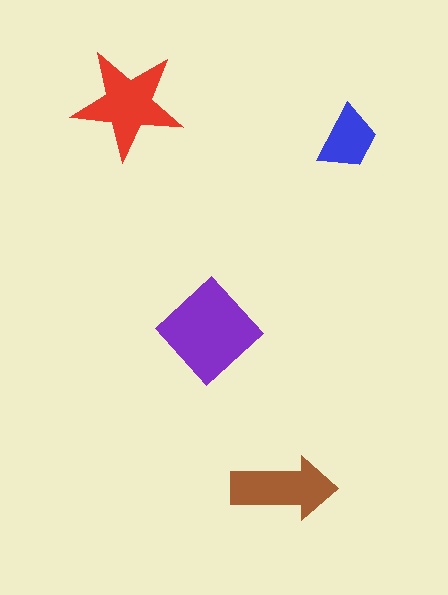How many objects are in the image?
There are 4 objects in the image.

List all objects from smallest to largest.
The blue trapezoid, the brown arrow, the red star, the purple diamond.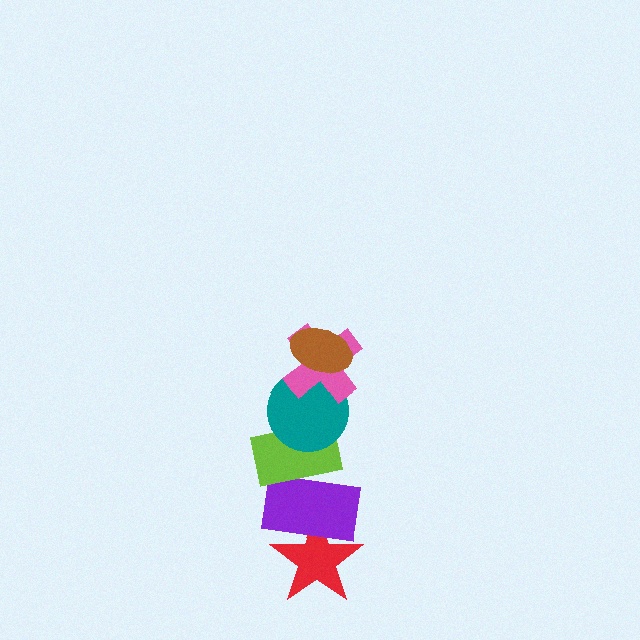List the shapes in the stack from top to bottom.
From top to bottom: the brown ellipse, the pink cross, the teal circle, the lime rectangle, the purple rectangle, the red star.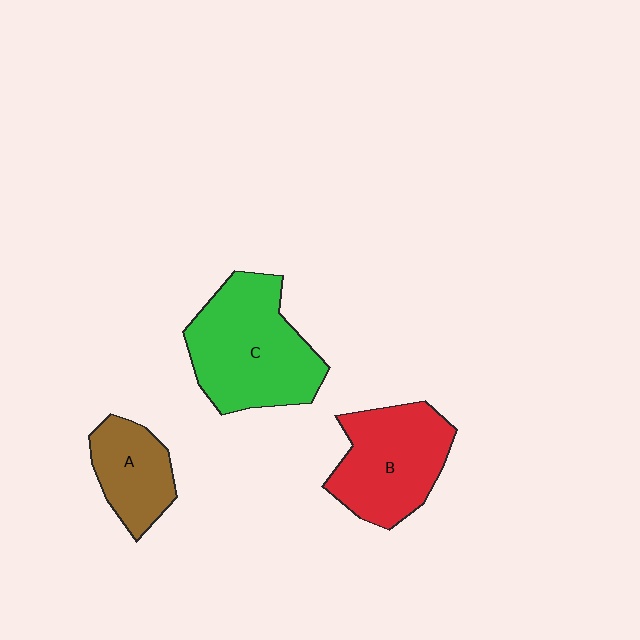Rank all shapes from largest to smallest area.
From largest to smallest: C (green), B (red), A (brown).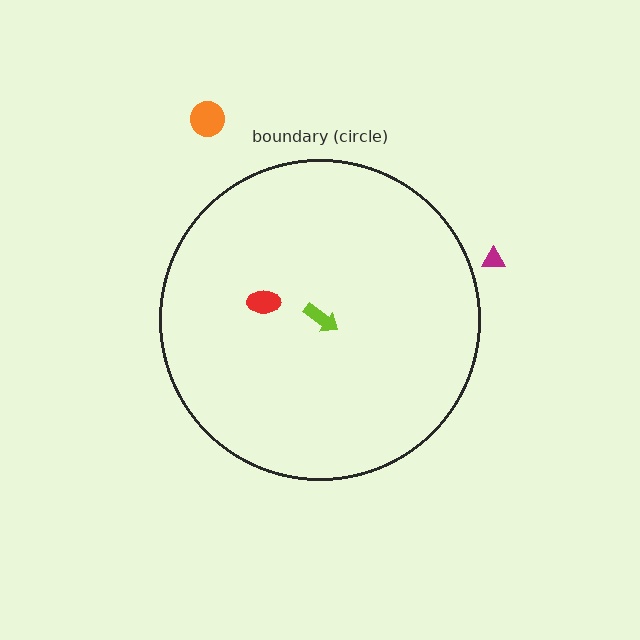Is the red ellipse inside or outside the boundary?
Inside.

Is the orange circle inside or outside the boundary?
Outside.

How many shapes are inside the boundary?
2 inside, 2 outside.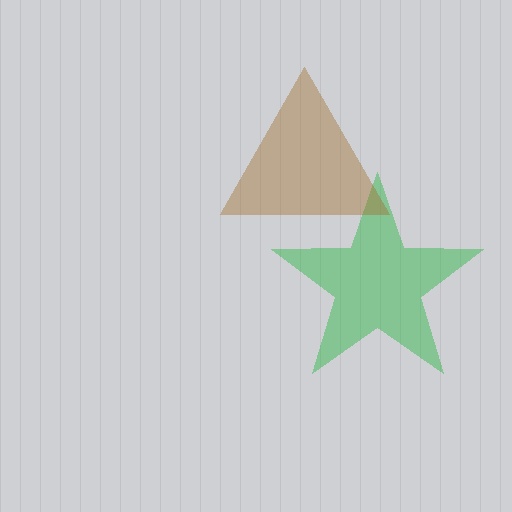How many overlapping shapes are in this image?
There are 2 overlapping shapes in the image.